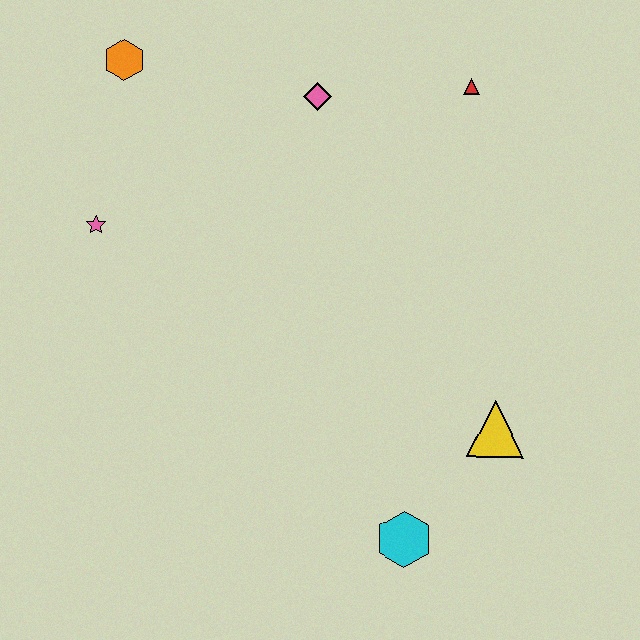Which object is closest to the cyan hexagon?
The yellow triangle is closest to the cyan hexagon.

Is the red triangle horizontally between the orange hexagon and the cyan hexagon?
No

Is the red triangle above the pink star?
Yes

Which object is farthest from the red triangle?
The cyan hexagon is farthest from the red triangle.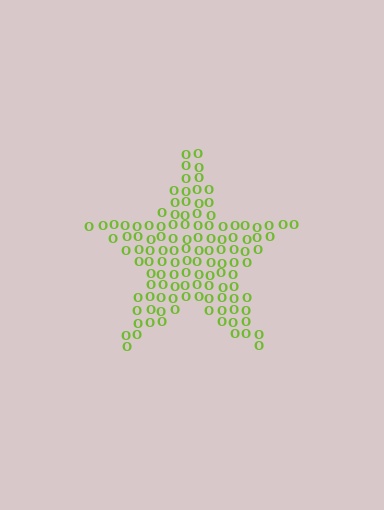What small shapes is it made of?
It is made of small letter O's.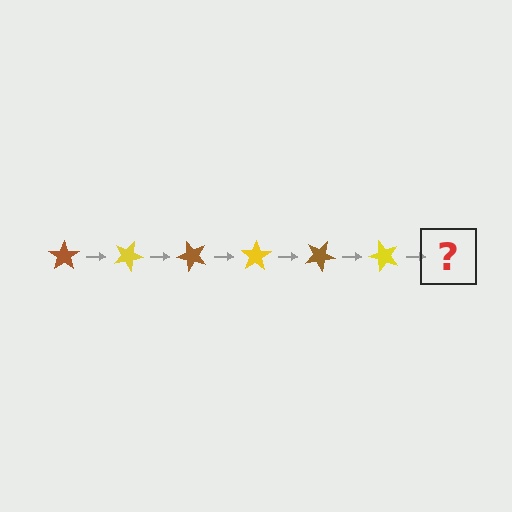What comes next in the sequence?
The next element should be a brown star, rotated 150 degrees from the start.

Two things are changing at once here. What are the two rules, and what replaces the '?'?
The two rules are that it rotates 25 degrees each step and the color cycles through brown and yellow. The '?' should be a brown star, rotated 150 degrees from the start.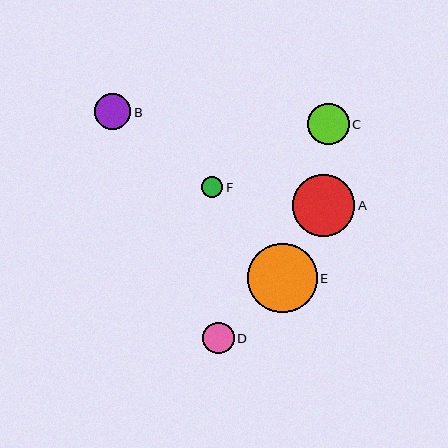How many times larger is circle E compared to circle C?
Circle E is approximately 1.7 times the size of circle C.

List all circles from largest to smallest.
From largest to smallest: E, A, C, B, D, F.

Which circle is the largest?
Circle E is the largest with a size of approximately 69 pixels.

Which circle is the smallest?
Circle F is the smallest with a size of approximately 21 pixels.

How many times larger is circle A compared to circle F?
Circle A is approximately 3.0 times the size of circle F.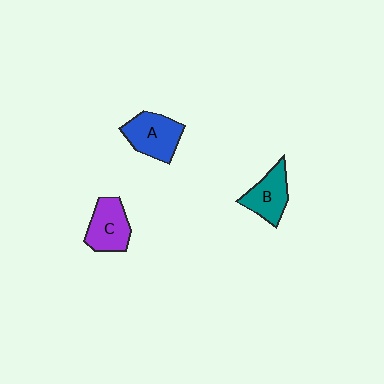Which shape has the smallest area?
Shape B (teal).